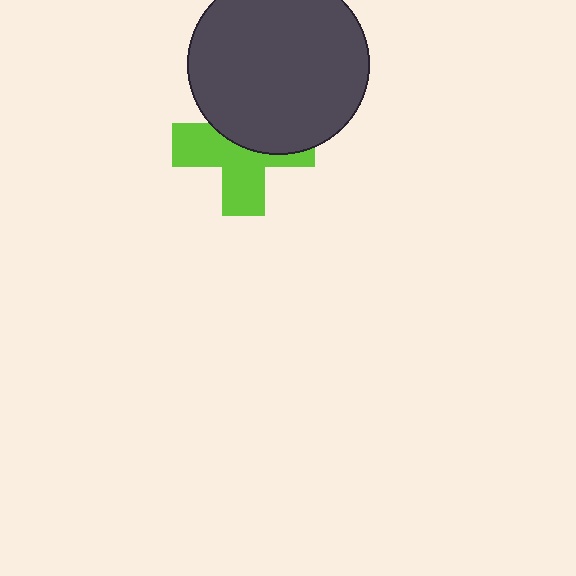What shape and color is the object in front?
The object in front is a dark gray circle.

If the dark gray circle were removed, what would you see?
You would see the complete lime cross.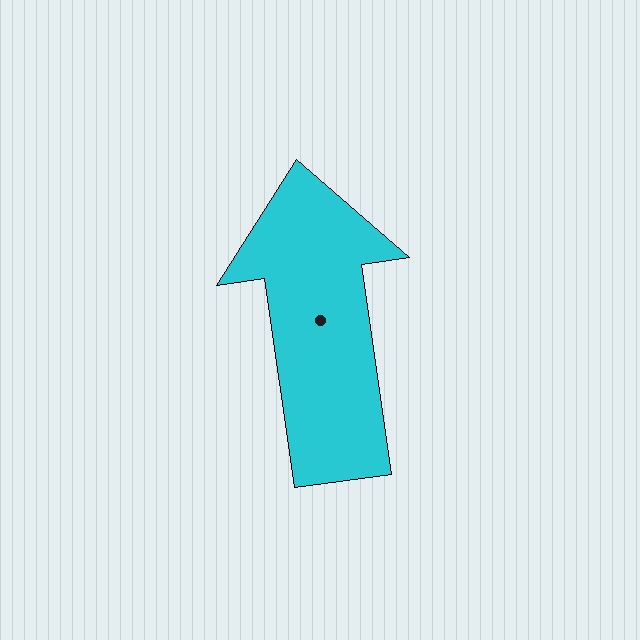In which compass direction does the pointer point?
North.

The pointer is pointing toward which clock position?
Roughly 12 o'clock.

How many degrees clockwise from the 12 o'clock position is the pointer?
Approximately 352 degrees.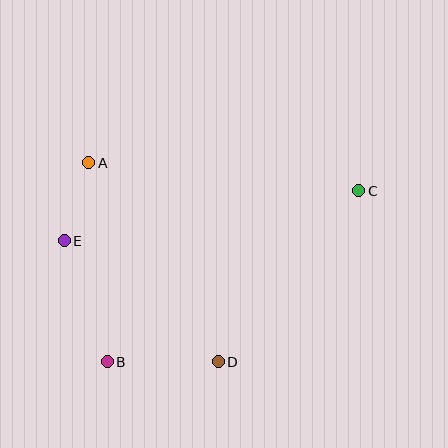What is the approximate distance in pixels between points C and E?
The distance between C and E is approximately 299 pixels.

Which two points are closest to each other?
Points A and E are closest to each other.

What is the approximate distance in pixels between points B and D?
The distance between B and D is approximately 111 pixels.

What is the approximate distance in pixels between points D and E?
The distance between D and E is approximately 196 pixels.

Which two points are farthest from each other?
Points B and C are farthest from each other.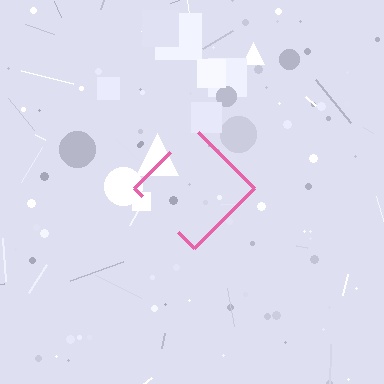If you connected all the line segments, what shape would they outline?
They would outline a diamond.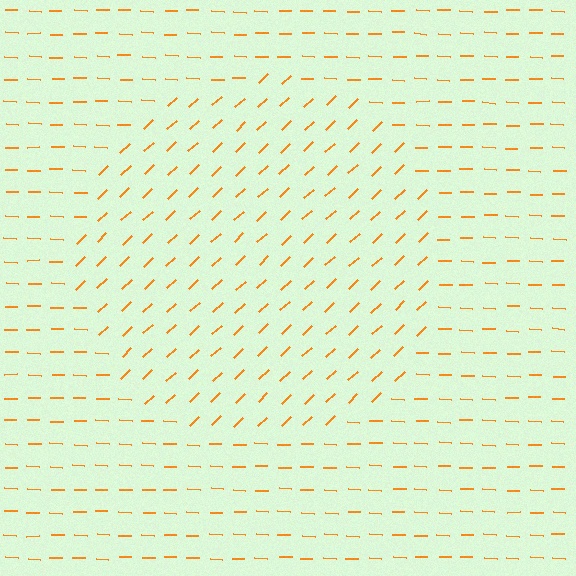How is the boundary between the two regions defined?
The boundary is defined purely by a change in line orientation (approximately 45 degrees difference). All lines are the same color and thickness.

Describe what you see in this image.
The image is filled with small orange line segments. A circle region in the image has lines oriented differently from the surrounding lines, creating a visible texture boundary.